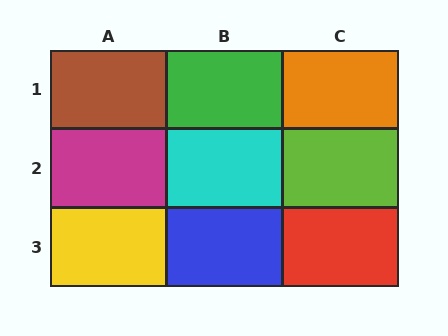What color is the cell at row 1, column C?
Orange.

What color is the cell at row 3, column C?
Red.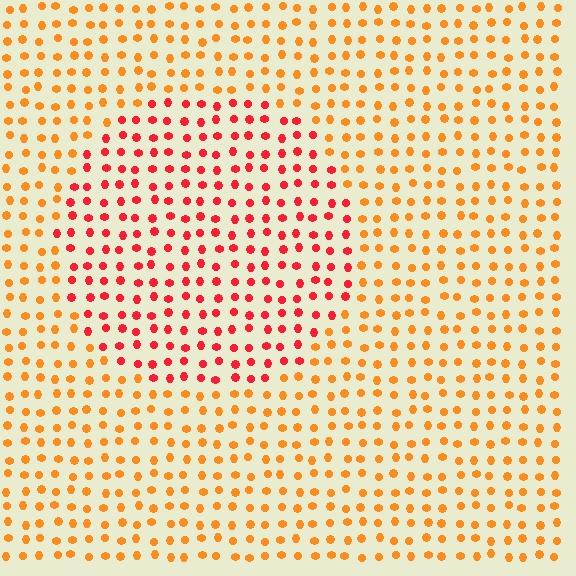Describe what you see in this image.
The image is filled with small orange elements in a uniform arrangement. A circle-shaped region is visible where the elements are tinted to a slightly different hue, forming a subtle color boundary.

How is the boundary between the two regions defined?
The boundary is defined purely by a slight shift in hue (about 36 degrees). Spacing, size, and orientation are identical on both sides.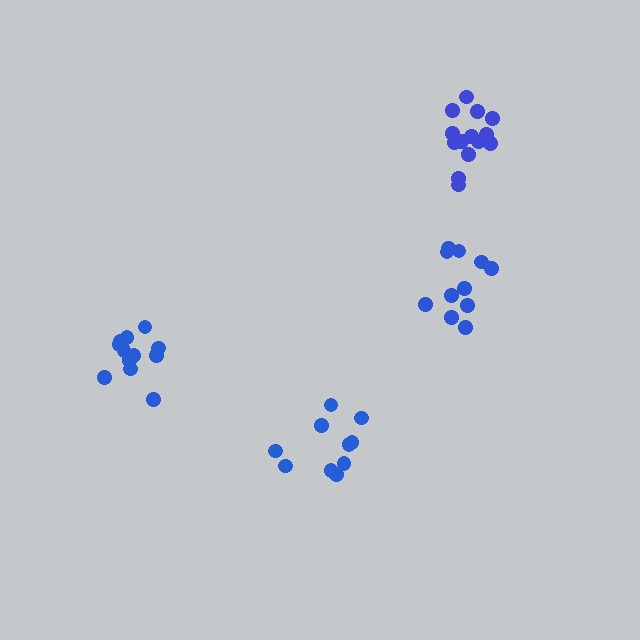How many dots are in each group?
Group 1: 11 dots, Group 2: 12 dots, Group 3: 10 dots, Group 4: 14 dots (47 total).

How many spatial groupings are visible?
There are 4 spatial groupings.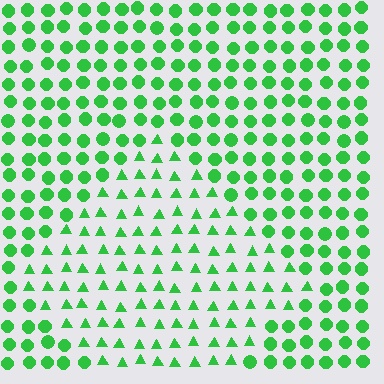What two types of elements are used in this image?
The image uses triangles inside the diamond region and circles outside it.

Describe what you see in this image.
The image is filled with small green elements arranged in a uniform grid. A diamond-shaped region contains triangles, while the surrounding area contains circles. The boundary is defined purely by the change in element shape.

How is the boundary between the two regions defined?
The boundary is defined by a change in element shape: triangles inside vs. circles outside. All elements share the same color and spacing.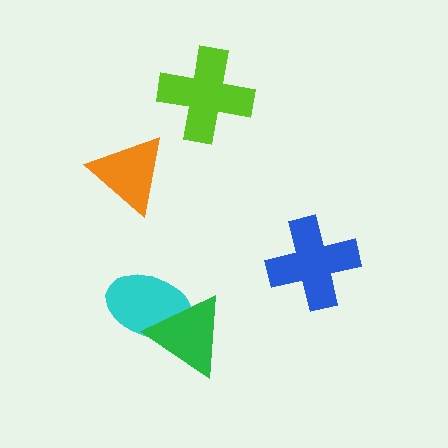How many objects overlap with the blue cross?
0 objects overlap with the blue cross.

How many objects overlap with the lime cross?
0 objects overlap with the lime cross.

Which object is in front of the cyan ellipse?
The green triangle is in front of the cyan ellipse.